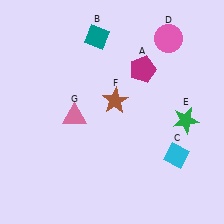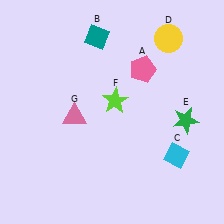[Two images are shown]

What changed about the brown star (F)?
In Image 1, F is brown. In Image 2, it changed to lime.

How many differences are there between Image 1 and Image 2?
There are 3 differences between the two images.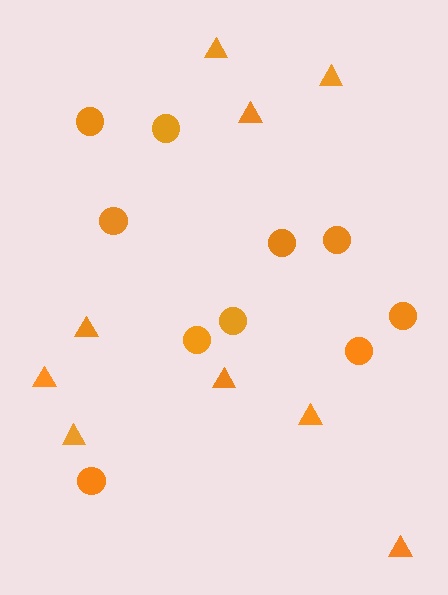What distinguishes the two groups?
There are 2 groups: one group of circles (10) and one group of triangles (9).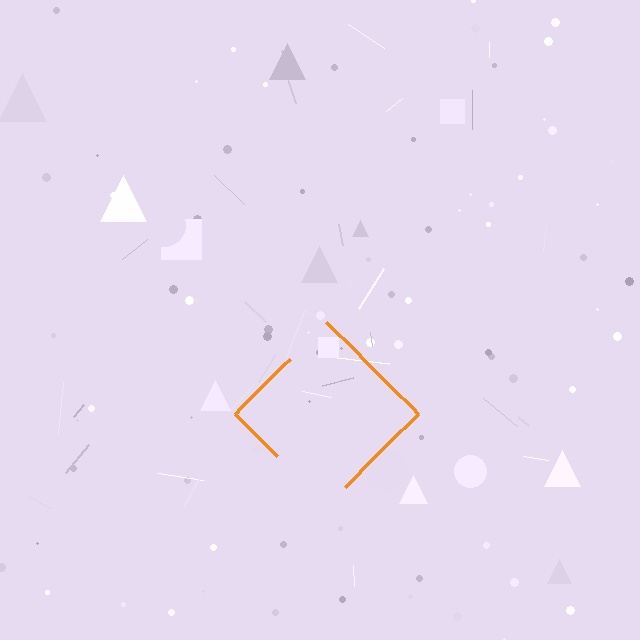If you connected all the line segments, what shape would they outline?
They would outline a diamond.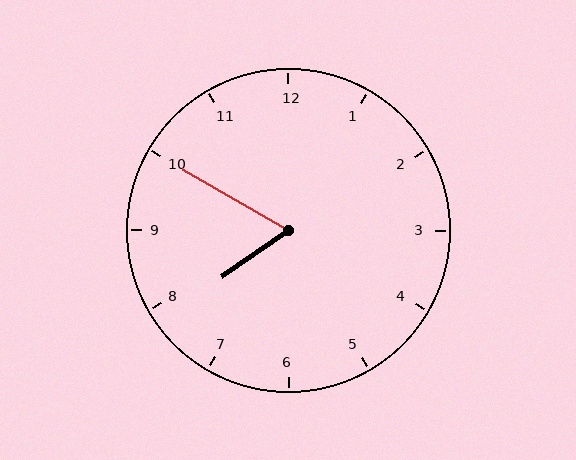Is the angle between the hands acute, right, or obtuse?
It is acute.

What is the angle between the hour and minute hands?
Approximately 65 degrees.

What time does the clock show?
7:50.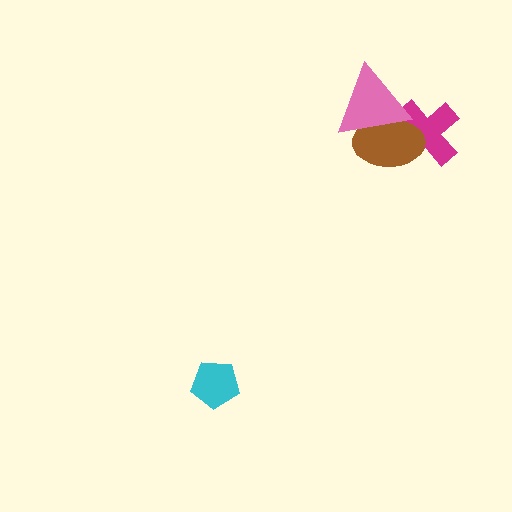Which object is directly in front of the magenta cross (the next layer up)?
The brown ellipse is directly in front of the magenta cross.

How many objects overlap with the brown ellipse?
2 objects overlap with the brown ellipse.